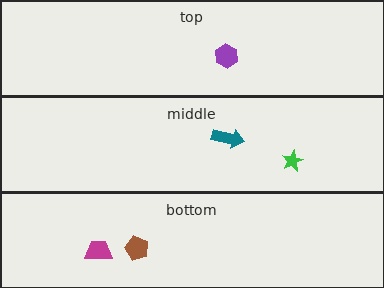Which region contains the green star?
The middle region.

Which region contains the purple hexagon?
The top region.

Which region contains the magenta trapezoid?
The bottom region.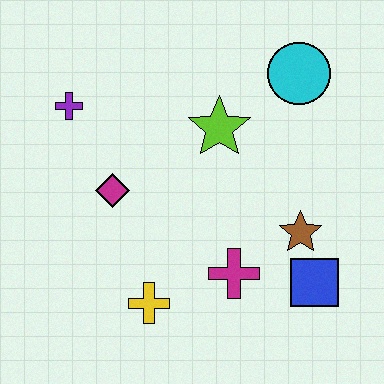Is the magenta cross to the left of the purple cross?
No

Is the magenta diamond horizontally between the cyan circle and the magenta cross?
No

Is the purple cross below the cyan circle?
Yes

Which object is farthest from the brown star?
The purple cross is farthest from the brown star.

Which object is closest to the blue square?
The brown star is closest to the blue square.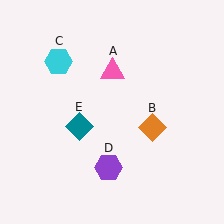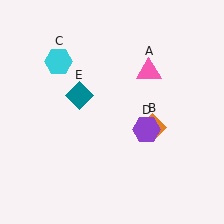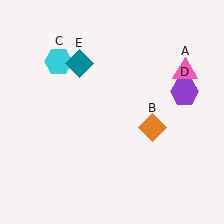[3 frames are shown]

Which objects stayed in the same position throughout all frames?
Orange diamond (object B) and cyan hexagon (object C) remained stationary.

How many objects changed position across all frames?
3 objects changed position: pink triangle (object A), purple hexagon (object D), teal diamond (object E).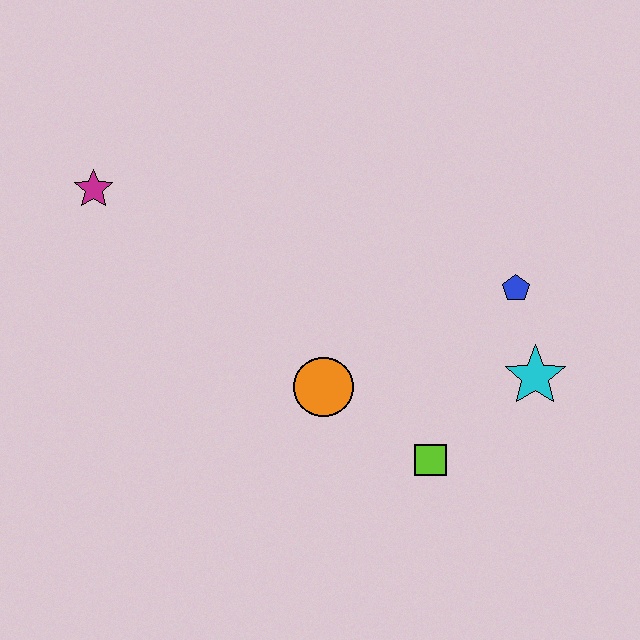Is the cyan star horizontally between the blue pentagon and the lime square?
No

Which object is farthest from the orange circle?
The magenta star is farthest from the orange circle.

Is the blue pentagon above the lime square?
Yes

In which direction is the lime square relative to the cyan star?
The lime square is to the left of the cyan star.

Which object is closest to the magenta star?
The orange circle is closest to the magenta star.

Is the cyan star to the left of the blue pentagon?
No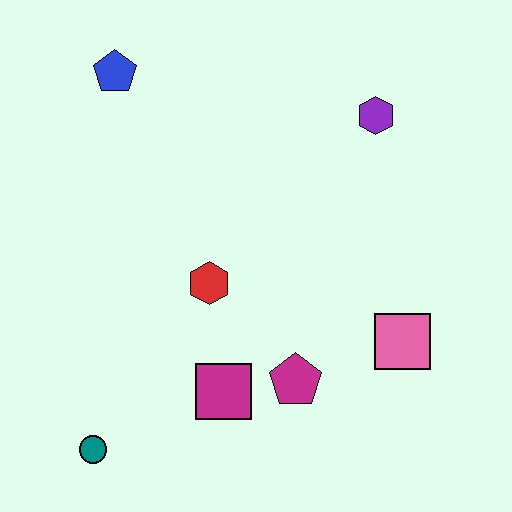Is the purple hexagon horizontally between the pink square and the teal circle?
Yes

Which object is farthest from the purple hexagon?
The teal circle is farthest from the purple hexagon.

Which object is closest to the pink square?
The magenta pentagon is closest to the pink square.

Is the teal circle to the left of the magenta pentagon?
Yes